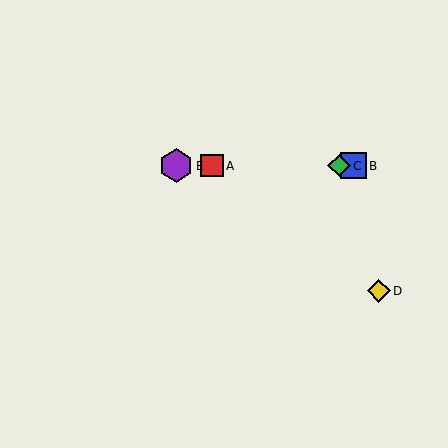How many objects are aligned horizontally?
4 objects (A, B, C, E) are aligned horizontally.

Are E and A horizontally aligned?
Yes, both are at y≈166.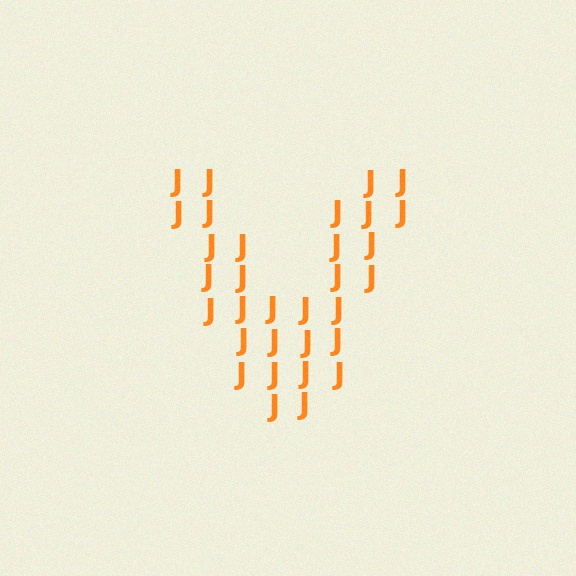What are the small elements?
The small elements are letter J's.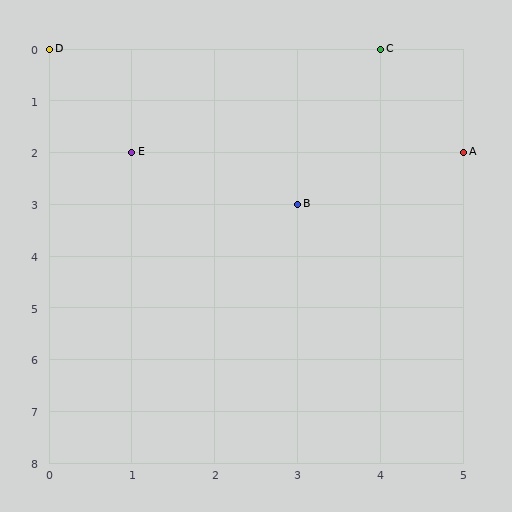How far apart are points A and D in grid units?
Points A and D are 5 columns and 2 rows apart (about 5.4 grid units diagonally).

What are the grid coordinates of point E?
Point E is at grid coordinates (1, 2).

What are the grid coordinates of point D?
Point D is at grid coordinates (0, 0).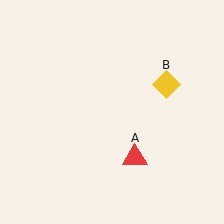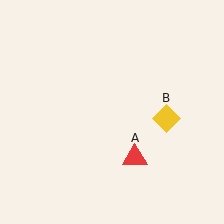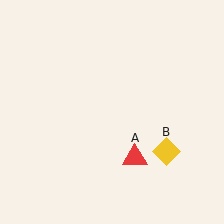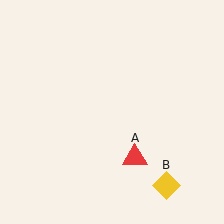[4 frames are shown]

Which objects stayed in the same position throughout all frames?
Red triangle (object A) remained stationary.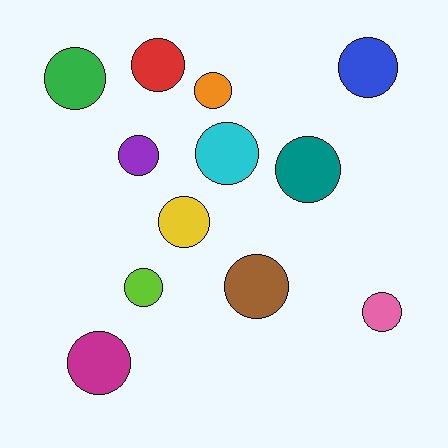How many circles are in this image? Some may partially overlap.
There are 12 circles.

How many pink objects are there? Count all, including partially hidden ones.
There is 1 pink object.